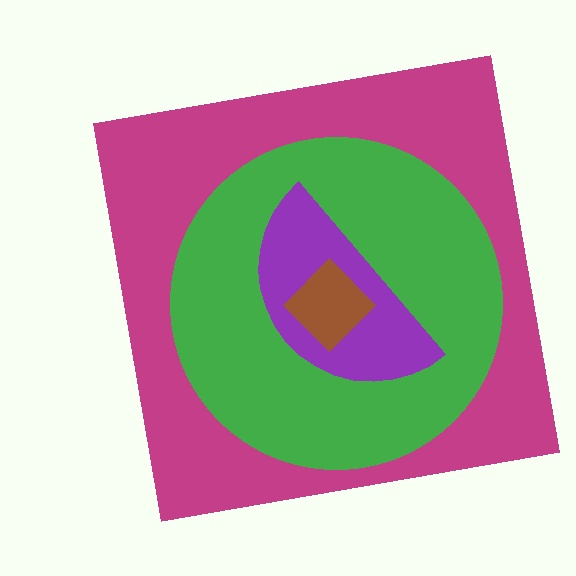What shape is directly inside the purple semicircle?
The brown diamond.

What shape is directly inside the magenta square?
The green circle.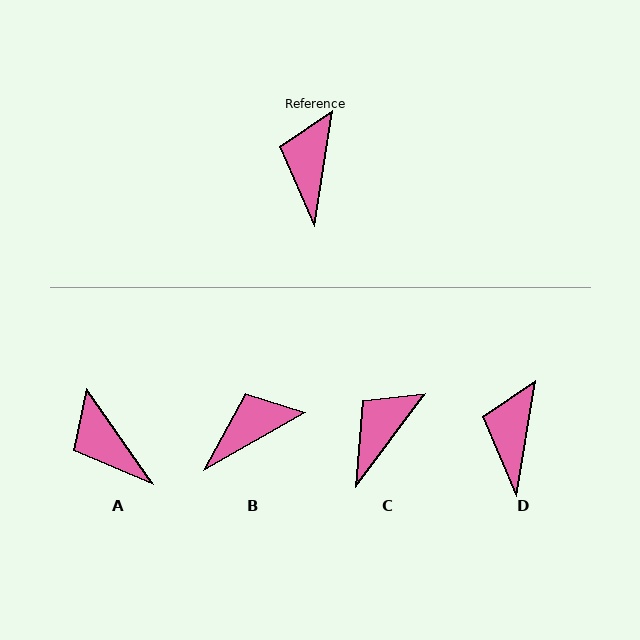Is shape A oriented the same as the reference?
No, it is off by about 44 degrees.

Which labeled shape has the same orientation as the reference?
D.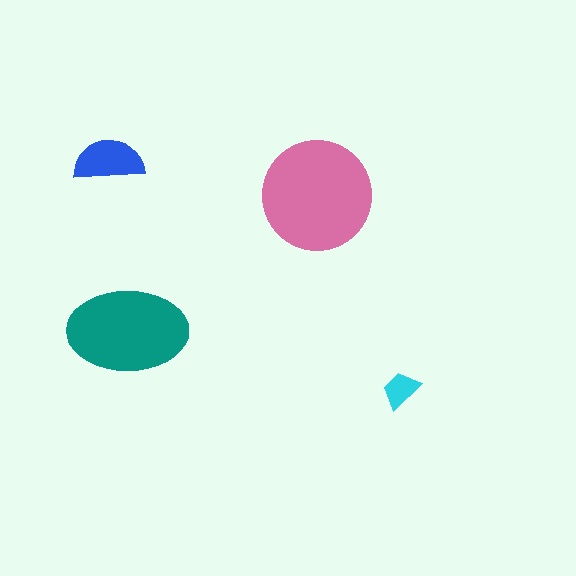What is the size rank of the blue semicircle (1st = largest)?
3rd.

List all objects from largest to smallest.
The pink circle, the teal ellipse, the blue semicircle, the cyan trapezoid.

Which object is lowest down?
The cyan trapezoid is bottommost.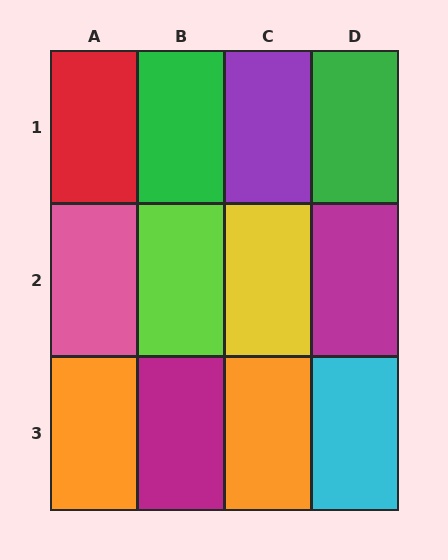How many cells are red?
1 cell is red.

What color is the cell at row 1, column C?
Purple.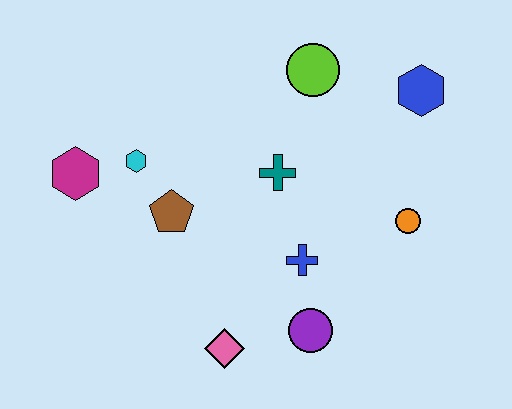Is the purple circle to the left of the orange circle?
Yes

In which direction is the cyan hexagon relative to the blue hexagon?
The cyan hexagon is to the left of the blue hexagon.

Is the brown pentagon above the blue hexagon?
No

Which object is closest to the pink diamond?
The purple circle is closest to the pink diamond.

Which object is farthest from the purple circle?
The magenta hexagon is farthest from the purple circle.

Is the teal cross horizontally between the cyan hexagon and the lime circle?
Yes